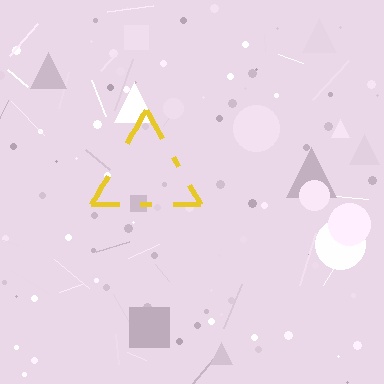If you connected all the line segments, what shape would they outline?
They would outline a triangle.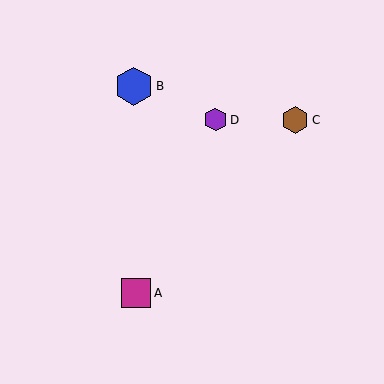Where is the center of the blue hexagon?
The center of the blue hexagon is at (134, 86).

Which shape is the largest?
The blue hexagon (labeled B) is the largest.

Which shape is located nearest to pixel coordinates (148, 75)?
The blue hexagon (labeled B) at (134, 86) is nearest to that location.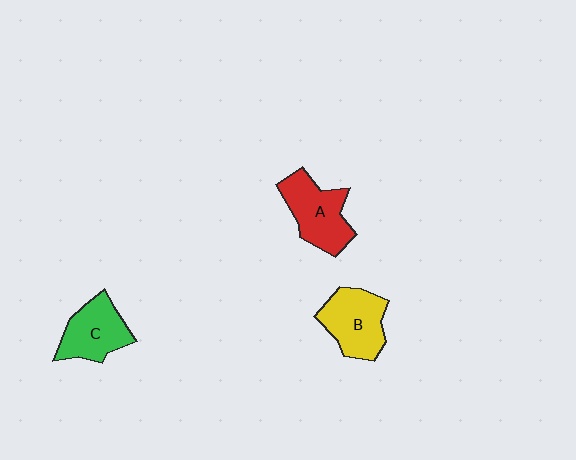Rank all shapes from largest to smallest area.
From largest to smallest: A (red), B (yellow), C (green).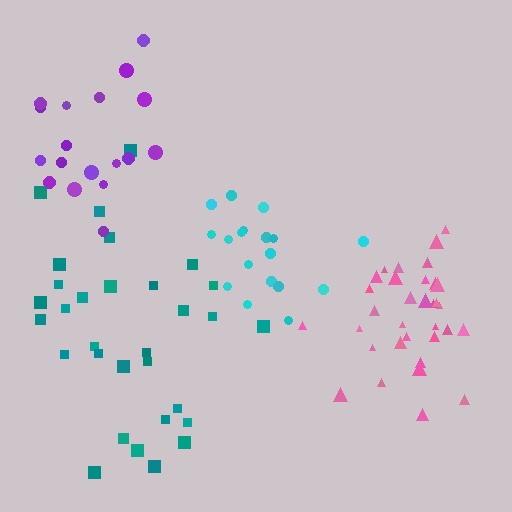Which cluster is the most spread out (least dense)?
Purple.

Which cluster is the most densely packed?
Pink.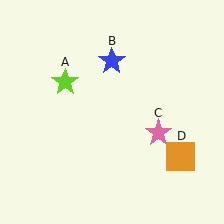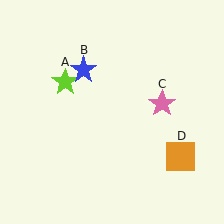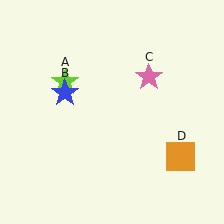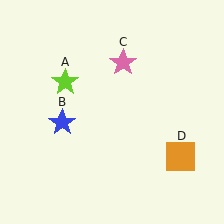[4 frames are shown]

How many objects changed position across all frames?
2 objects changed position: blue star (object B), pink star (object C).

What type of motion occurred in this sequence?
The blue star (object B), pink star (object C) rotated counterclockwise around the center of the scene.